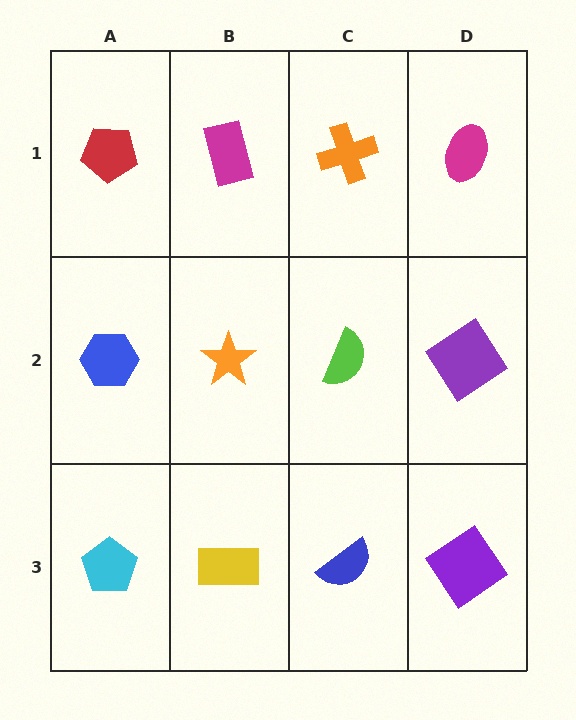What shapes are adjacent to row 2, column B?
A magenta rectangle (row 1, column B), a yellow rectangle (row 3, column B), a blue hexagon (row 2, column A), a lime semicircle (row 2, column C).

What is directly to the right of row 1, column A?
A magenta rectangle.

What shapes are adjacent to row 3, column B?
An orange star (row 2, column B), a cyan pentagon (row 3, column A), a blue semicircle (row 3, column C).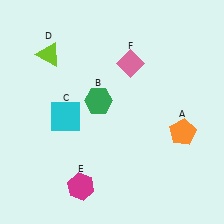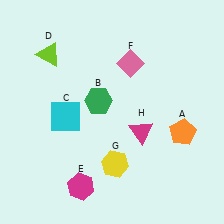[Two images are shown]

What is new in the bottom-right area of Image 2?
A magenta triangle (H) was added in the bottom-right area of Image 2.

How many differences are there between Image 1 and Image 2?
There are 2 differences between the two images.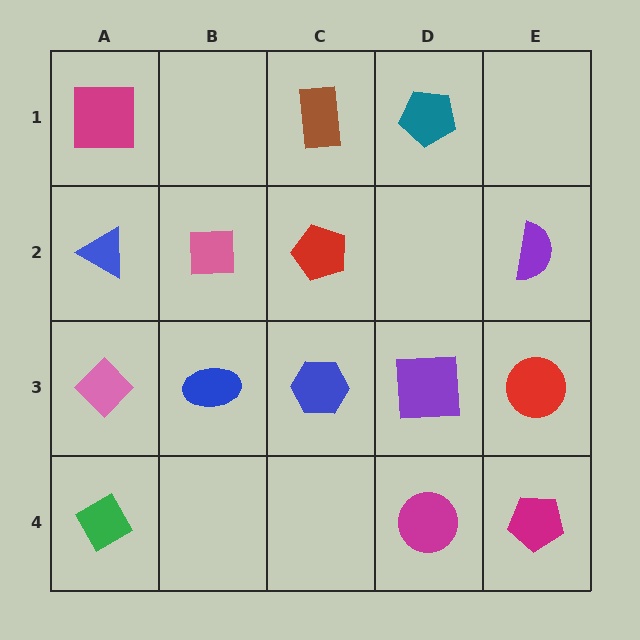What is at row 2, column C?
A red pentagon.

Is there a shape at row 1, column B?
No, that cell is empty.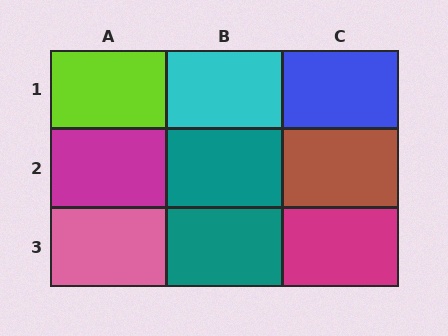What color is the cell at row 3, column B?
Teal.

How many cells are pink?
1 cell is pink.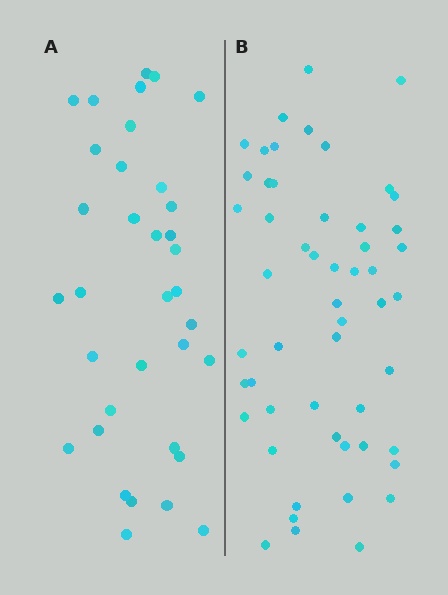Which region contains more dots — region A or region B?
Region B (the right region) has more dots.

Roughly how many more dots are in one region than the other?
Region B has approximately 20 more dots than region A.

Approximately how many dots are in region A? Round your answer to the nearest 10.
About 40 dots. (The exact count is 35, which rounds to 40.)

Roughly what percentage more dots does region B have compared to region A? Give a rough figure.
About 50% more.